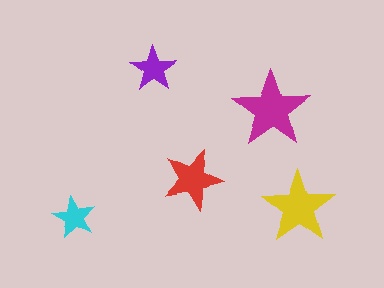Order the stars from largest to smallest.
the magenta one, the yellow one, the red one, the purple one, the cyan one.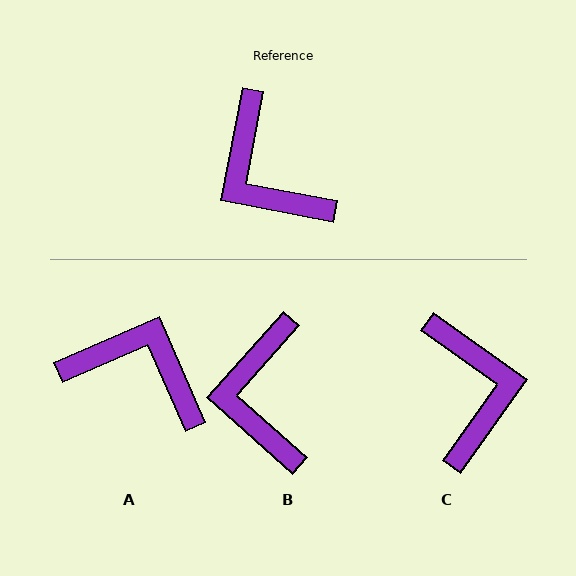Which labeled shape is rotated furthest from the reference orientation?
C, about 155 degrees away.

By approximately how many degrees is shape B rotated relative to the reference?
Approximately 31 degrees clockwise.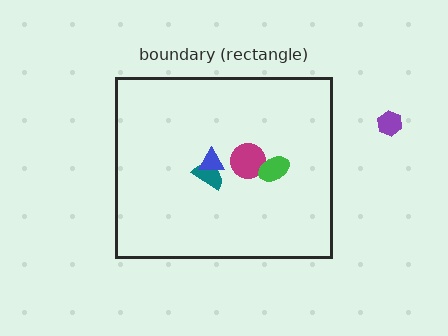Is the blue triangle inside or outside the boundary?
Inside.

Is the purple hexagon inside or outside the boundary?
Outside.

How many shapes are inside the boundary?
4 inside, 1 outside.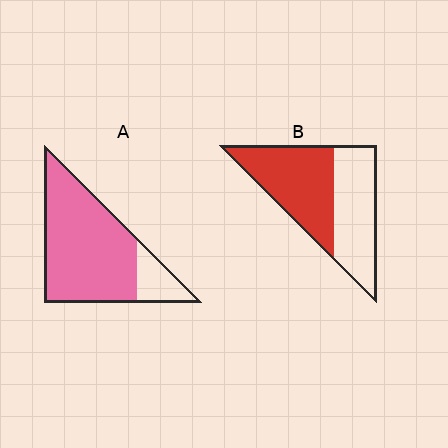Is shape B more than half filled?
Roughly half.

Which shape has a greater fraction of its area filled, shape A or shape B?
Shape A.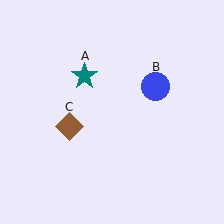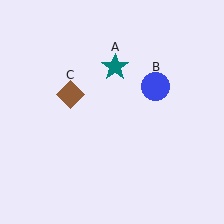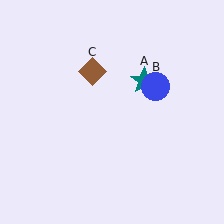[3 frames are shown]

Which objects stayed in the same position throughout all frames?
Blue circle (object B) remained stationary.